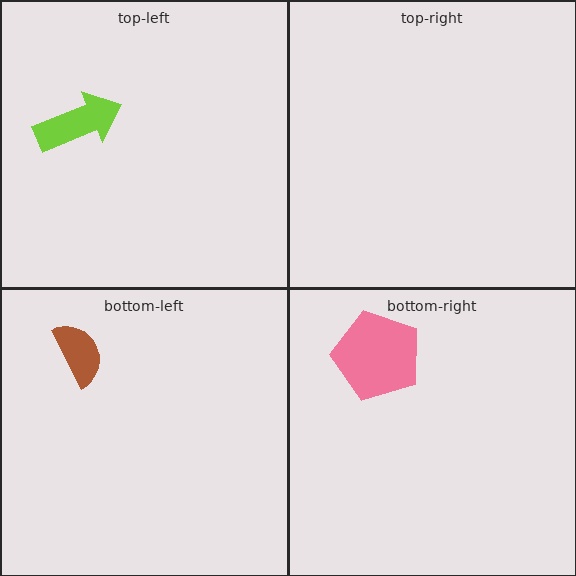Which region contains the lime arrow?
The top-left region.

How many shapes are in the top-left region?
1.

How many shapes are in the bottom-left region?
1.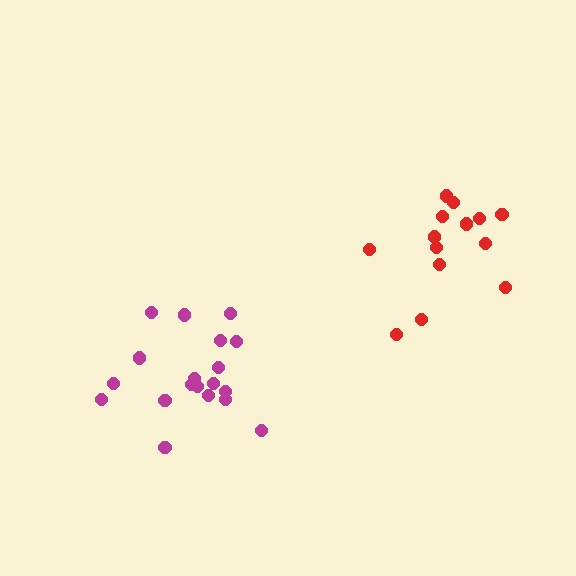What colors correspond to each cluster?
The clusters are colored: magenta, red.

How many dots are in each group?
Group 1: 19 dots, Group 2: 14 dots (33 total).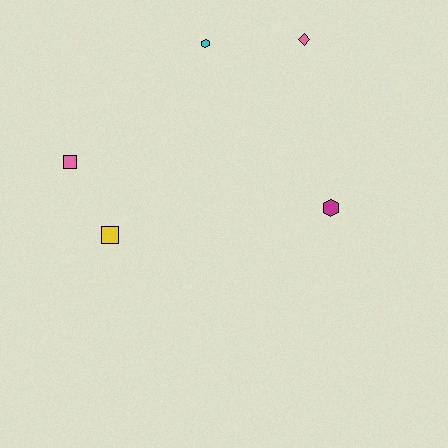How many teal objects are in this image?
There are no teal objects.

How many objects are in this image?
There are 5 objects.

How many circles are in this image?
There are no circles.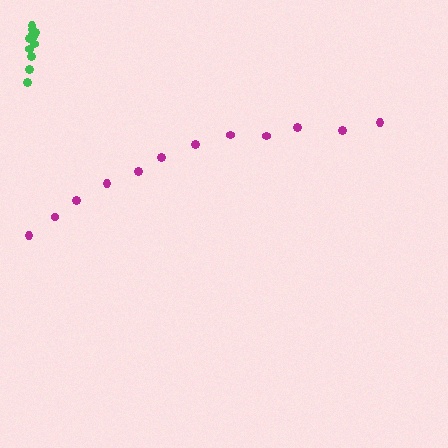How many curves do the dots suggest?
There are 2 distinct paths.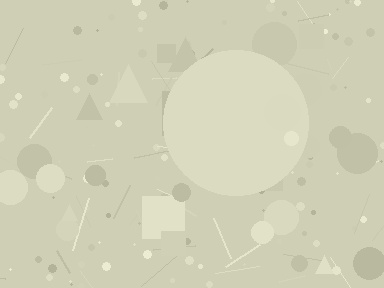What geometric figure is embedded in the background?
A circle is embedded in the background.